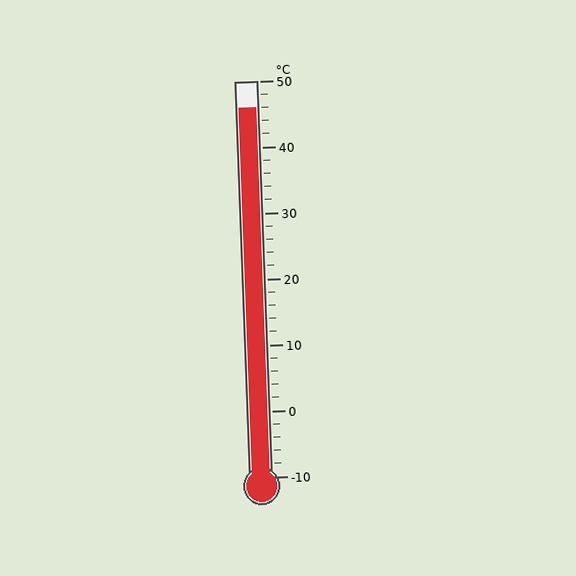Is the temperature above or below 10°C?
The temperature is above 10°C.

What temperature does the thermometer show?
The thermometer shows approximately 46°C.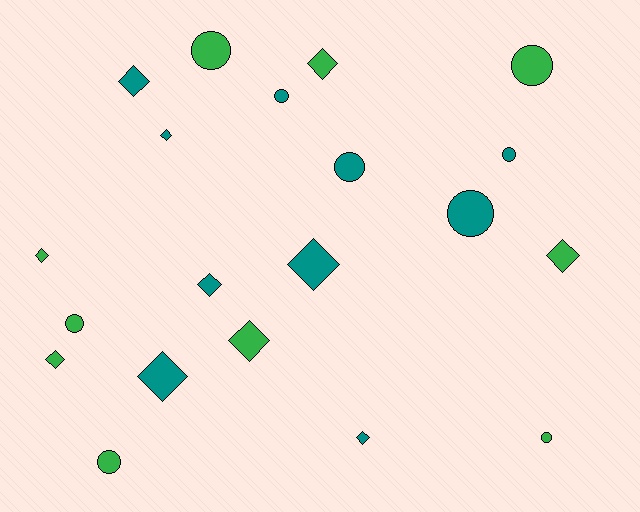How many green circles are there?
There are 5 green circles.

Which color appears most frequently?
Green, with 10 objects.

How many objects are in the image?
There are 20 objects.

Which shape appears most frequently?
Diamond, with 11 objects.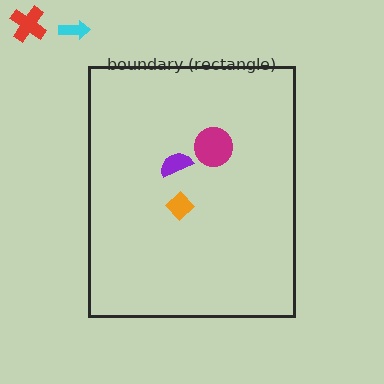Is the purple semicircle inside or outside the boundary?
Inside.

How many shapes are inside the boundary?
3 inside, 2 outside.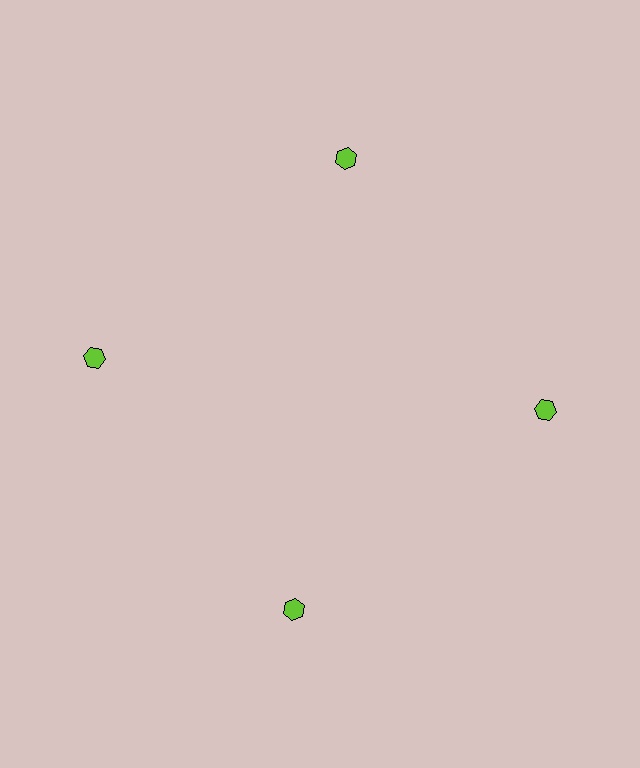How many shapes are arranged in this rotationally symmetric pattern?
There are 4 shapes, arranged in 4 groups of 1.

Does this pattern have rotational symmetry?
Yes, this pattern has 4-fold rotational symmetry. It looks the same after rotating 90 degrees around the center.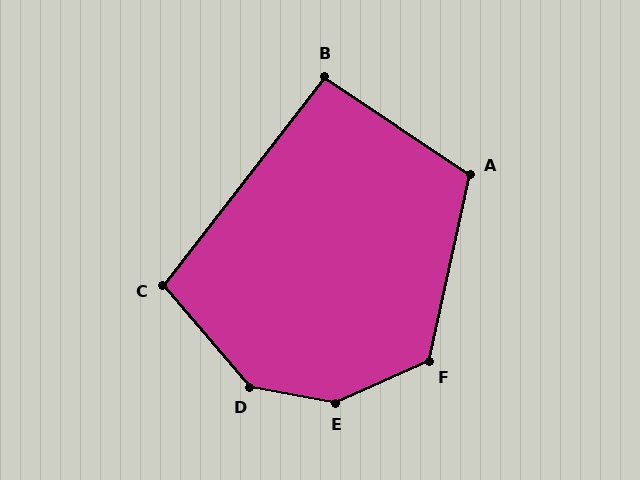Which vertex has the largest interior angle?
E, at approximately 146 degrees.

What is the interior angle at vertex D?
Approximately 140 degrees (obtuse).